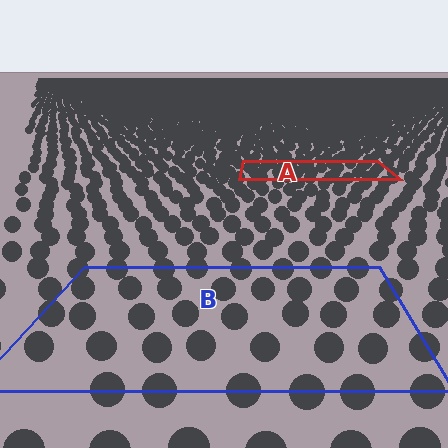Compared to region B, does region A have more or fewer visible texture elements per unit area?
Region A has more texture elements per unit area — they are packed more densely because it is farther away.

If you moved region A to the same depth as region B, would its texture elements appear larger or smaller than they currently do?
They would appear larger. At a closer depth, the same texture elements are projected at a bigger on-screen size.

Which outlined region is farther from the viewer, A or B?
Region A is farther from the viewer — the texture elements inside it appear smaller and more densely packed.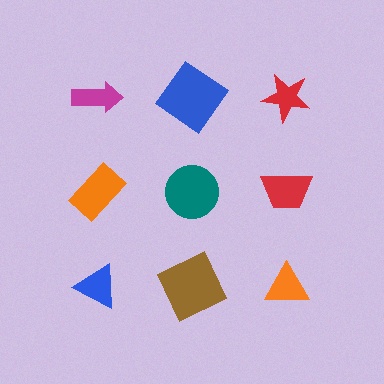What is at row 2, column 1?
An orange rectangle.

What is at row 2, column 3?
A red trapezoid.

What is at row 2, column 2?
A teal circle.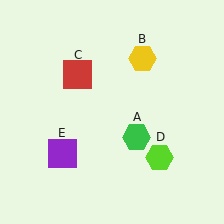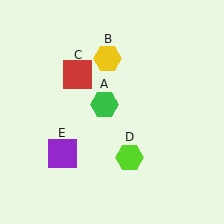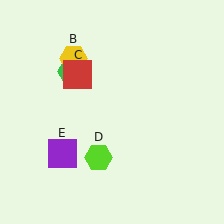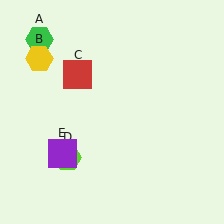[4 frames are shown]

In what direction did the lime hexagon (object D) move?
The lime hexagon (object D) moved left.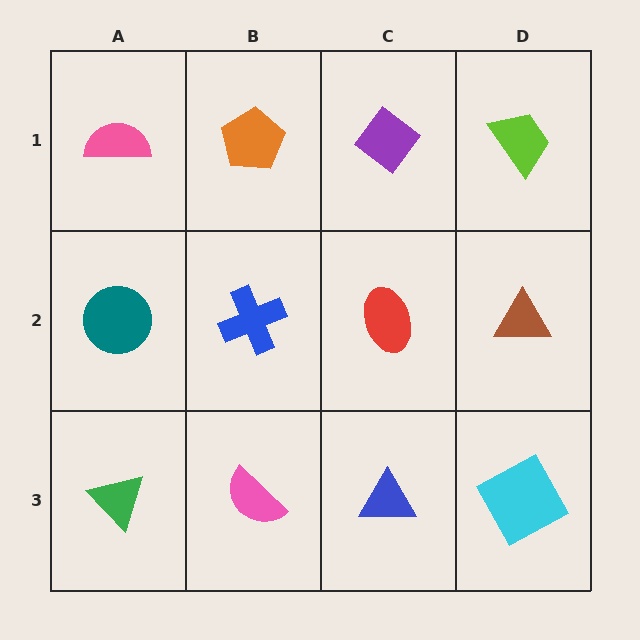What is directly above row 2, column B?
An orange pentagon.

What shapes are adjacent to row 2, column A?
A pink semicircle (row 1, column A), a green triangle (row 3, column A), a blue cross (row 2, column B).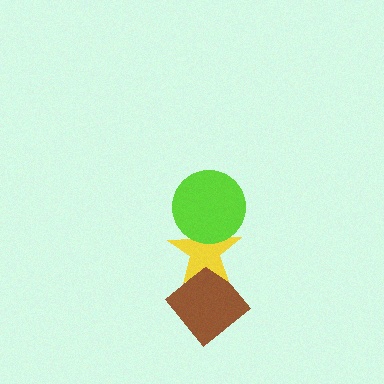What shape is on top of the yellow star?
The lime circle is on top of the yellow star.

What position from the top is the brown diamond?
The brown diamond is 3rd from the top.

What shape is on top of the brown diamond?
The yellow star is on top of the brown diamond.